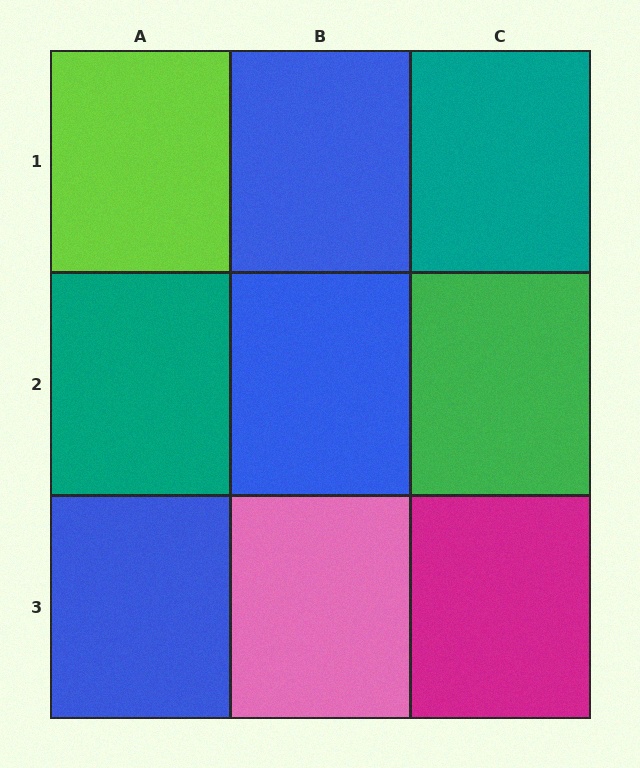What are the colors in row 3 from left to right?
Blue, pink, magenta.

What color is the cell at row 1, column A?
Lime.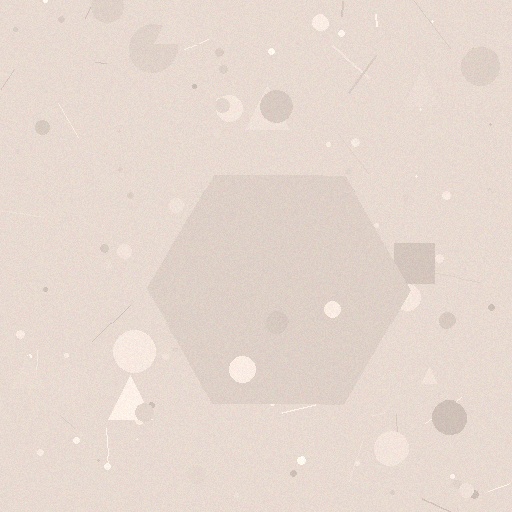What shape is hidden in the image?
A hexagon is hidden in the image.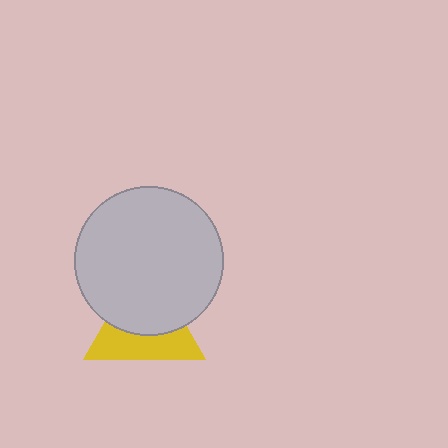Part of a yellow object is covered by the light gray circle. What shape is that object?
It is a triangle.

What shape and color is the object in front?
The object in front is a light gray circle.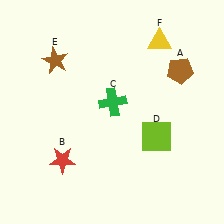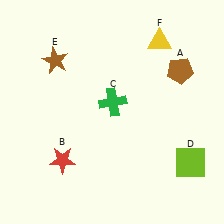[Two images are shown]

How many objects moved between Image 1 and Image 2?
1 object moved between the two images.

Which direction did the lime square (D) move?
The lime square (D) moved right.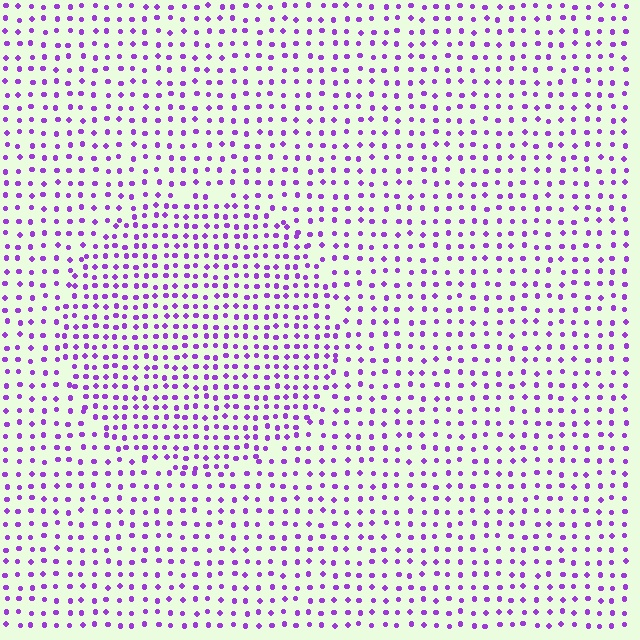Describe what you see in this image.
The image contains small purple elements arranged at two different densities. A circle-shaped region is visible where the elements are more densely packed than the surrounding area.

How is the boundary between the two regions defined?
The boundary is defined by a change in element density (approximately 1.6x ratio). All elements are the same color, size, and shape.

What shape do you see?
I see a circle.